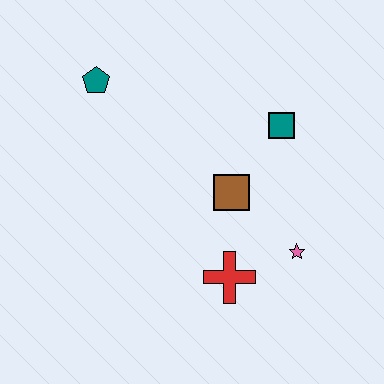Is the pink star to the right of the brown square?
Yes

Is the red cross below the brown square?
Yes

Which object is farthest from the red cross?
The teal pentagon is farthest from the red cross.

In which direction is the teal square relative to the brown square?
The teal square is above the brown square.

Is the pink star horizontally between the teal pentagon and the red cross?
No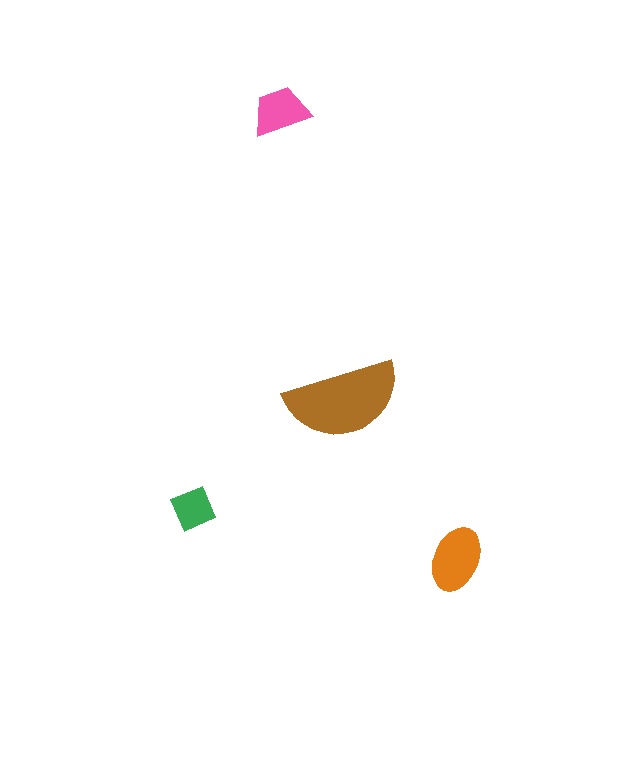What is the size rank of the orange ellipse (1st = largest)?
2nd.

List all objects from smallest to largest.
The green square, the pink trapezoid, the orange ellipse, the brown semicircle.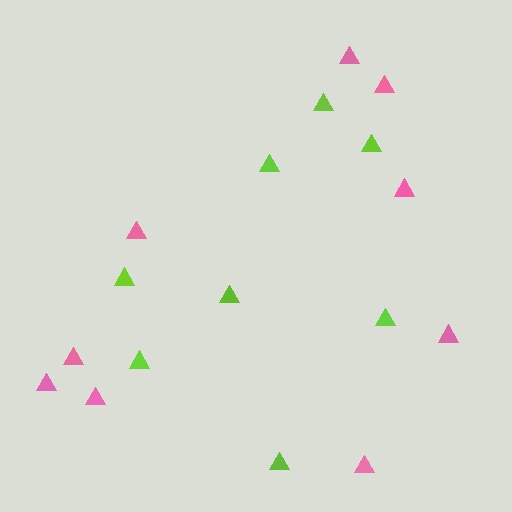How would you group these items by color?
There are 2 groups: one group of pink triangles (9) and one group of lime triangles (8).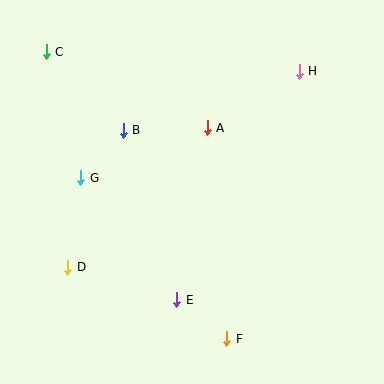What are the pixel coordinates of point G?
Point G is at (81, 178).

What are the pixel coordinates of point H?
Point H is at (299, 71).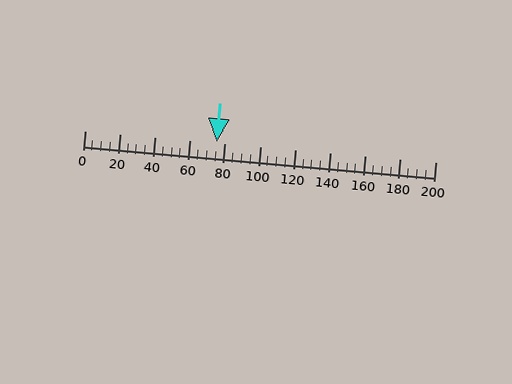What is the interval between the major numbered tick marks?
The major tick marks are spaced 20 units apart.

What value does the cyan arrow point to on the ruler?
The cyan arrow points to approximately 75.